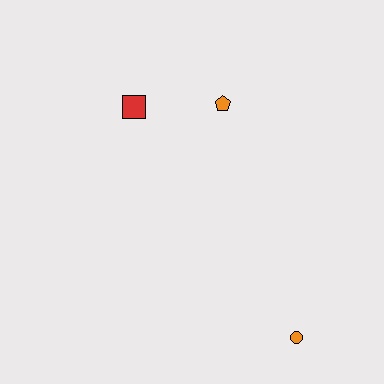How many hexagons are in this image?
There are no hexagons.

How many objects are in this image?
There are 3 objects.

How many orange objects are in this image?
There are 2 orange objects.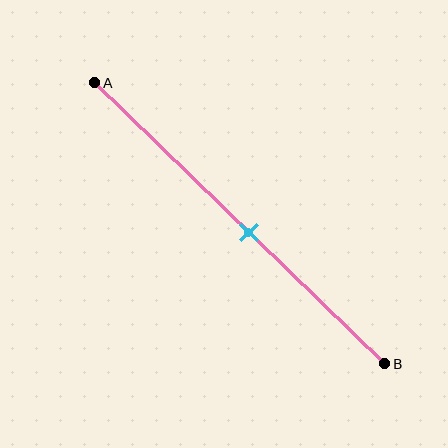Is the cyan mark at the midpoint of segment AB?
No, the mark is at about 55% from A, not at the 50% midpoint.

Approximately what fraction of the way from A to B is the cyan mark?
The cyan mark is approximately 55% of the way from A to B.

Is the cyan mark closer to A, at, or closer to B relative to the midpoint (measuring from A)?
The cyan mark is closer to point B than the midpoint of segment AB.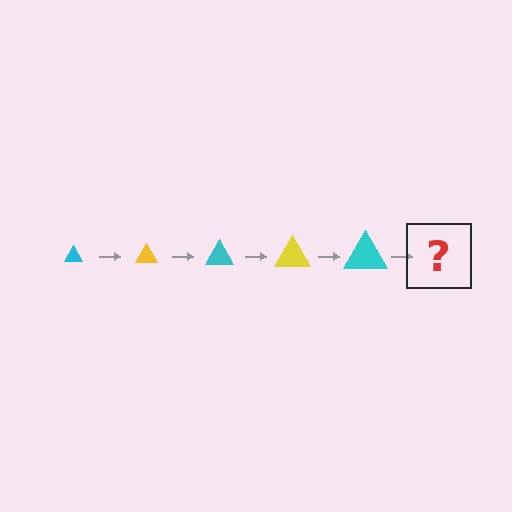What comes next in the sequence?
The next element should be a yellow triangle, larger than the previous one.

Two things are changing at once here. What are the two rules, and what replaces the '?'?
The two rules are that the triangle grows larger each step and the color cycles through cyan and yellow. The '?' should be a yellow triangle, larger than the previous one.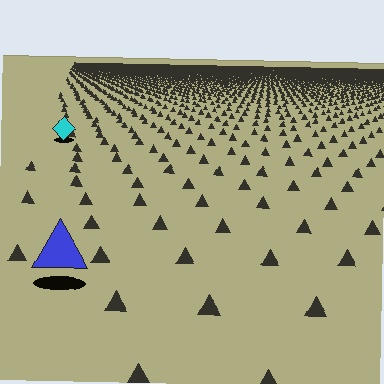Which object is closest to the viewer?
The blue triangle is closest. The texture marks near it are larger and more spread out.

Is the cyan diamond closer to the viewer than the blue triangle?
No. The blue triangle is closer — you can tell from the texture gradient: the ground texture is coarser near it.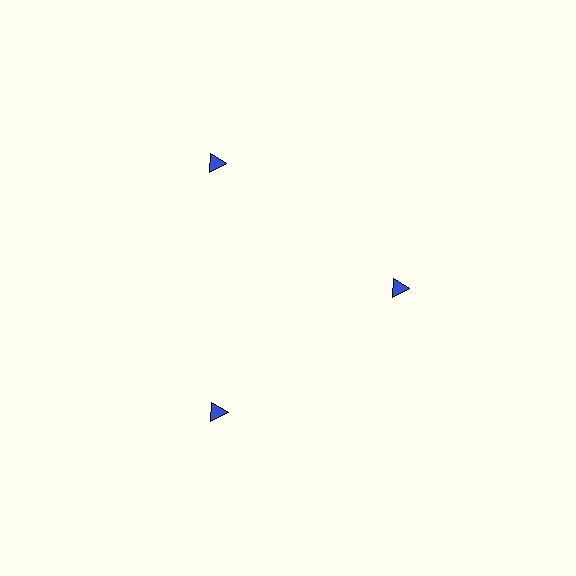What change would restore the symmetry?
The symmetry would be restored by moving it outward, back onto the ring so that all 3 triangles sit at equal angles and equal distance from the center.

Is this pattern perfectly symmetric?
No. The 3 blue triangles are arranged in a ring, but one element near the 3 o'clock position is pulled inward toward the center, breaking the 3-fold rotational symmetry.